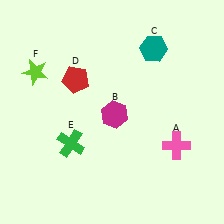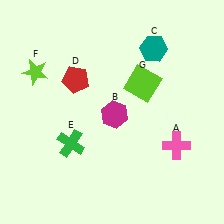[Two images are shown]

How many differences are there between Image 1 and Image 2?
There is 1 difference between the two images.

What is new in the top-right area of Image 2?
A lime square (G) was added in the top-right area of Image 2.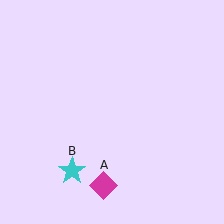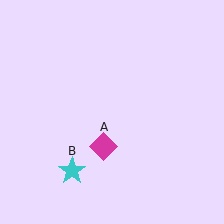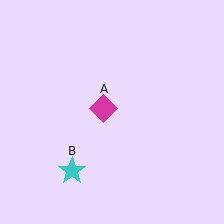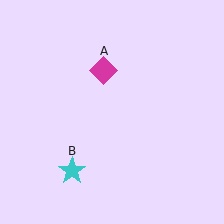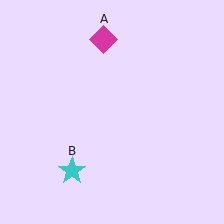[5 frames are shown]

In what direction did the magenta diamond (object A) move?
The magenta diamond (object A) moved up.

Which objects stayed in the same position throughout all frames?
Cyan star (object B) remained stationary.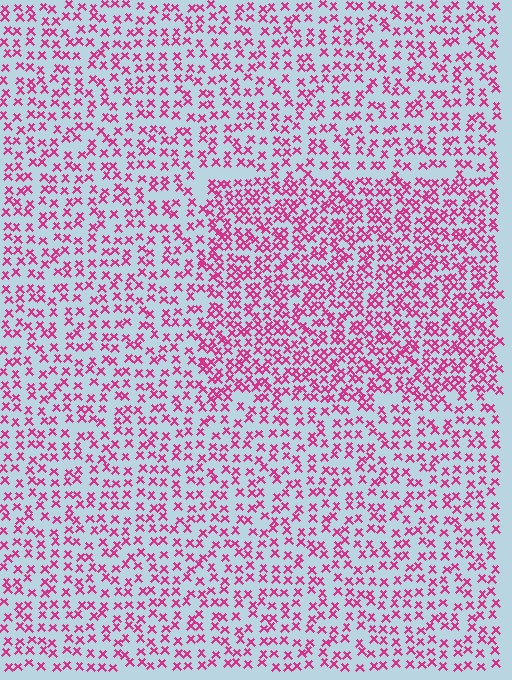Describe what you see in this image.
The image contains small magenta elements arranged at two different densities. A rectangle-shaped region is visible where the elements are more densely packed than the surrounding area.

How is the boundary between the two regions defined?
The boundary is defined by a change in element density (approximately 1.7x ratio). All elements are the same color, size, and shape.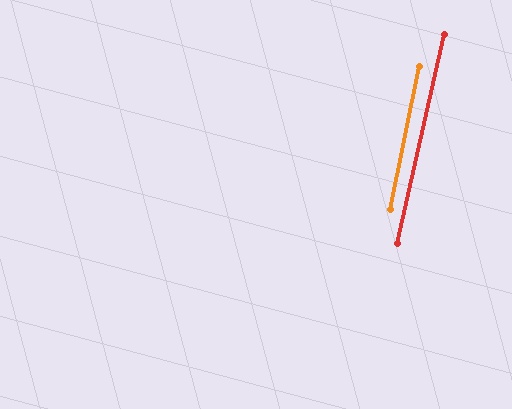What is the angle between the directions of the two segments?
Approximately 1 degree.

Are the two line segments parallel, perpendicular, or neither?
Parallel — their directions differ by only 1.3°.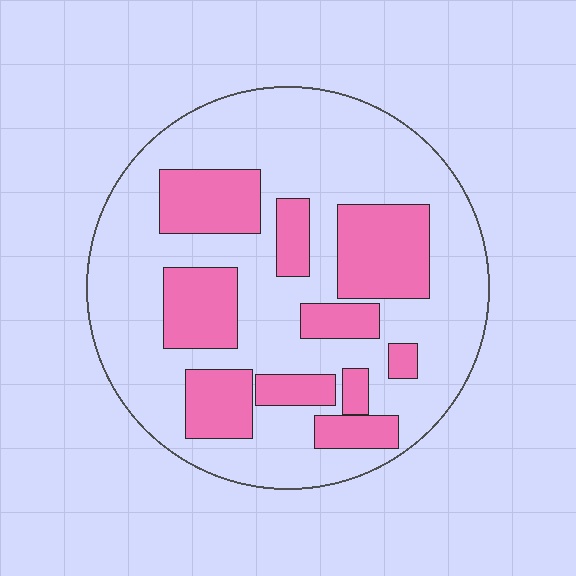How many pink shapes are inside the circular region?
10.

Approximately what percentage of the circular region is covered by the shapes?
Approximately 30%.